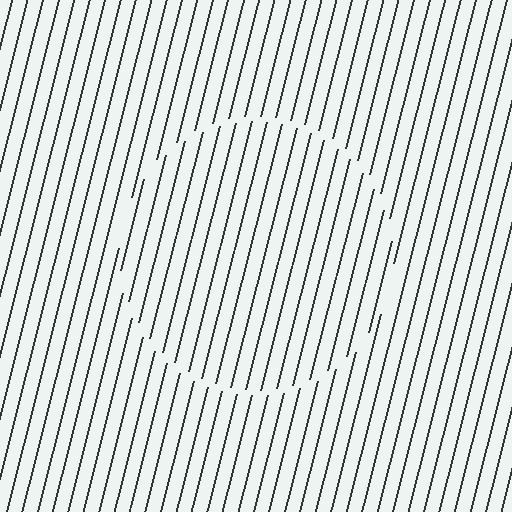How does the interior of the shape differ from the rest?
The interior of the shape contains the same grating, shifted by half a period — the contour is defined by the phase discontinuity where line-ends from the inner and outer gratings abut.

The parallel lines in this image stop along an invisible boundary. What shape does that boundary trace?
An illusory circle. The interior of the shape contains the same grating, shifted by half a period — the contour is defined by the phase discontinuity where line-ends from the inner and outer gratings abut.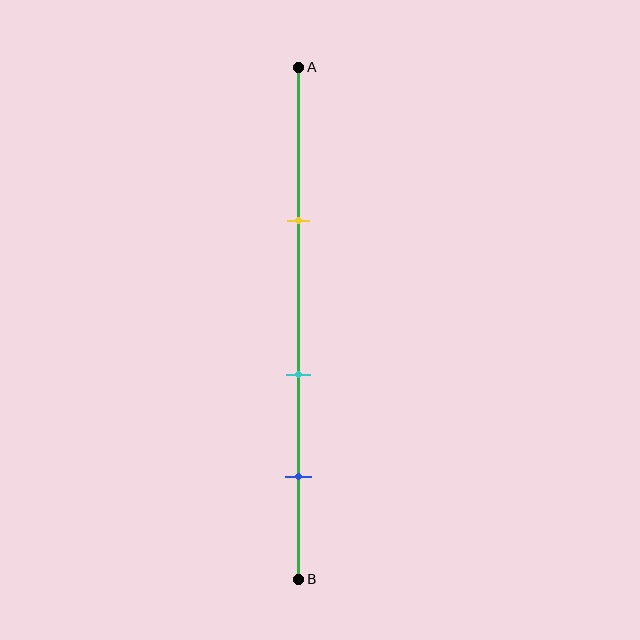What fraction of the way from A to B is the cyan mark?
The cyan mark is approximately 60% (0.6) of the way from A to B.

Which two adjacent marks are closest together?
The cyan and blue marks are the closest adjacent pair.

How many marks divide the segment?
There are 3 marks dividing the segment.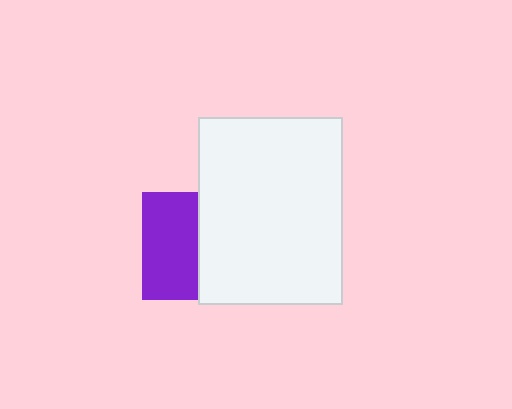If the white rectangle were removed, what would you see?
You would see the complete purple square.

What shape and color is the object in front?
The object in front is a white rectangle.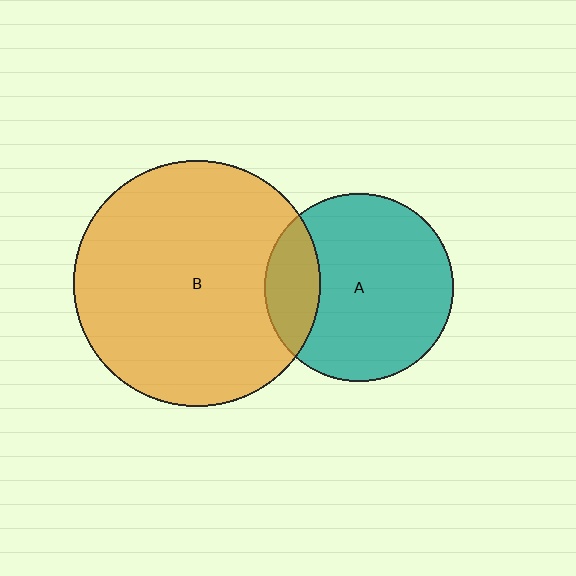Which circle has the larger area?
Circle B (orange).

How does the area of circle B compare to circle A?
Approximately 1.7 times.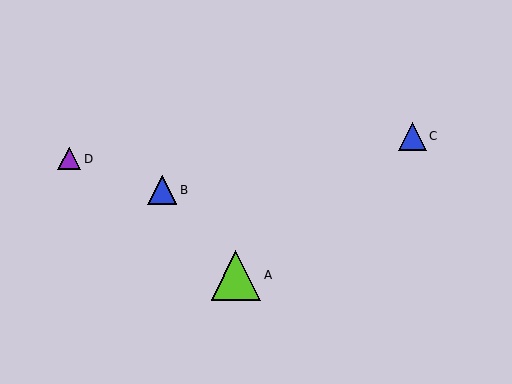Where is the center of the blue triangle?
The center of the blue triangle is at (413, 136).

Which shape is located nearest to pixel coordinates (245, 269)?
The lime triangle (labeled A) at (236, 275) is nearest to that location.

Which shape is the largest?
The lime triangle (labeled A) is the largest.